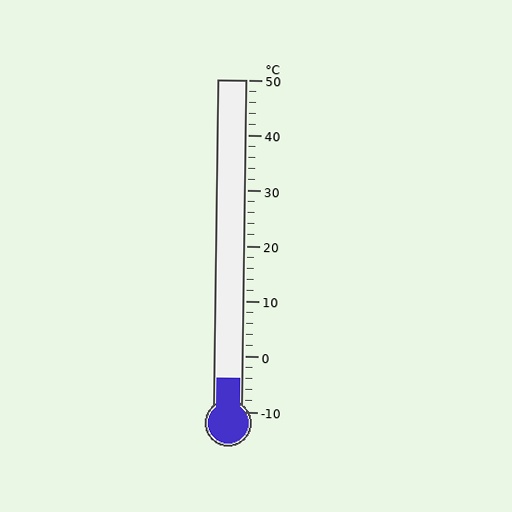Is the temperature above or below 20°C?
The temperature is below 20°C.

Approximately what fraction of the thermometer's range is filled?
The thermometer is filled to approximately 10% of its range.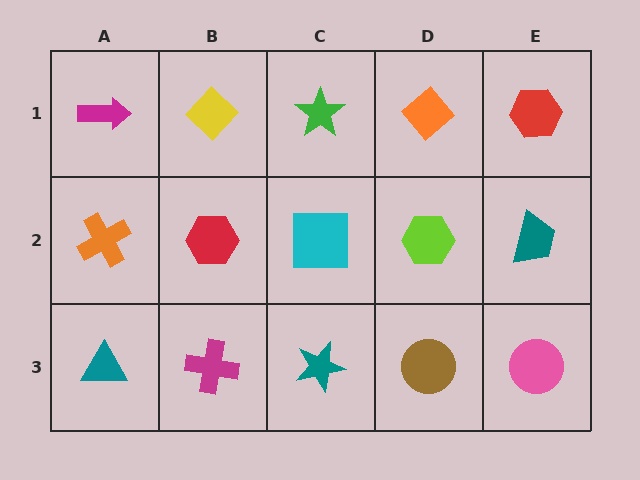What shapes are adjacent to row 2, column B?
A yellow diamond (row 1, column B), a magenta cross (row 3, column B), an orange cross (row 2, column A), a cyan square (row 2, column C).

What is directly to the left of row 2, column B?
An orange cross.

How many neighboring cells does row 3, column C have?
3.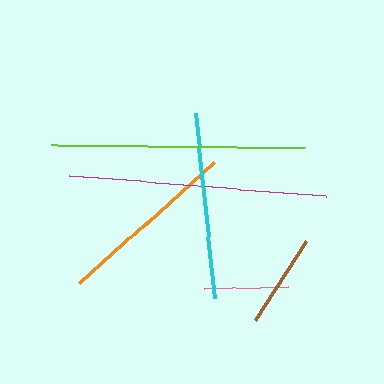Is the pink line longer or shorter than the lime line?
The lime line is longer than the pink line.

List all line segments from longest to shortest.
From longest to shortest: magenta, lime, cyan, orange, brown, pink.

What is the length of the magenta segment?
The magenta segment is approximately 258 pixels long.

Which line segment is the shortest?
The pink line is the shortest at approximately 85 pixels.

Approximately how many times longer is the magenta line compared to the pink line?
The magenta line is approximately 3.1 times the length of the pink line.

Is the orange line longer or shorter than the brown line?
The orange line is longer than the brown line.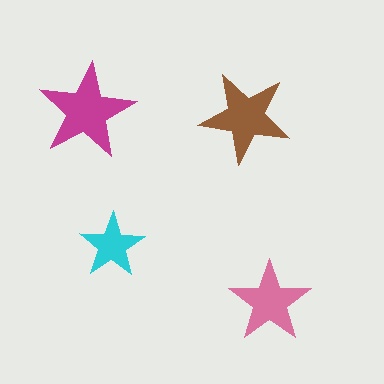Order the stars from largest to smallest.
the magenta one, the brown one, the pink one, the cyan one.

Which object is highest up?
The magenta star is topmost.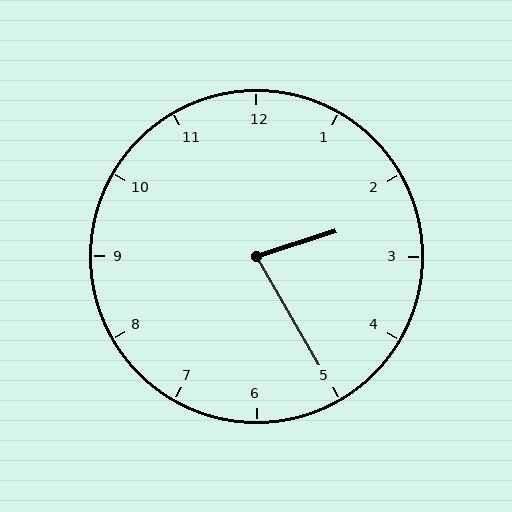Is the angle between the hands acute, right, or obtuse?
It is acute.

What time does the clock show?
2:25.